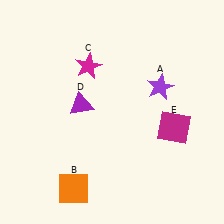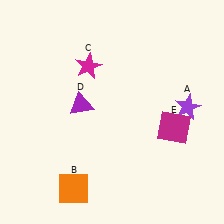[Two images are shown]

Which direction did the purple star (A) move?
The purple star (A) moved right.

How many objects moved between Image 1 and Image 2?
1 object moved between the two images.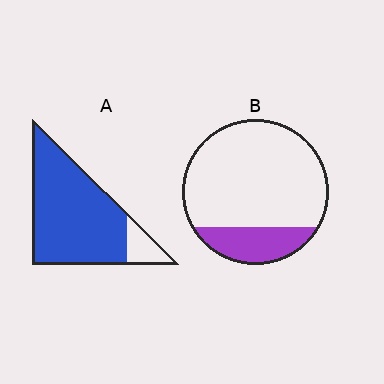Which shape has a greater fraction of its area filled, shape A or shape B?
Shape A.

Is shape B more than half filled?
No.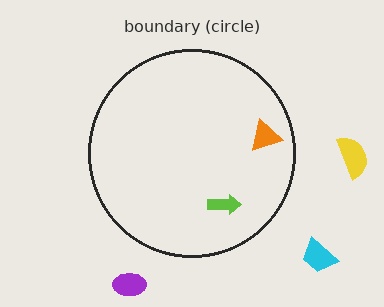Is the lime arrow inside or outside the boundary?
Inside.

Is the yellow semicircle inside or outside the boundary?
Outside.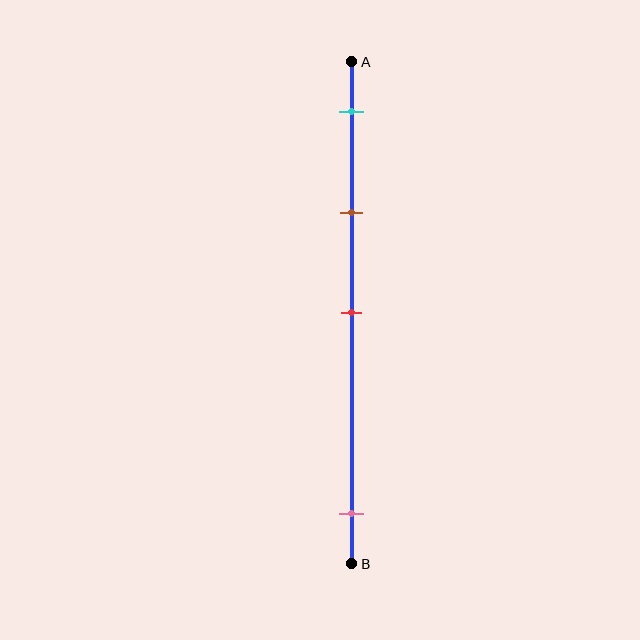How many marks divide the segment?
There are 4 marks dividing the segment.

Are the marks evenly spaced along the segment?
No, the marks are not evenly spaced.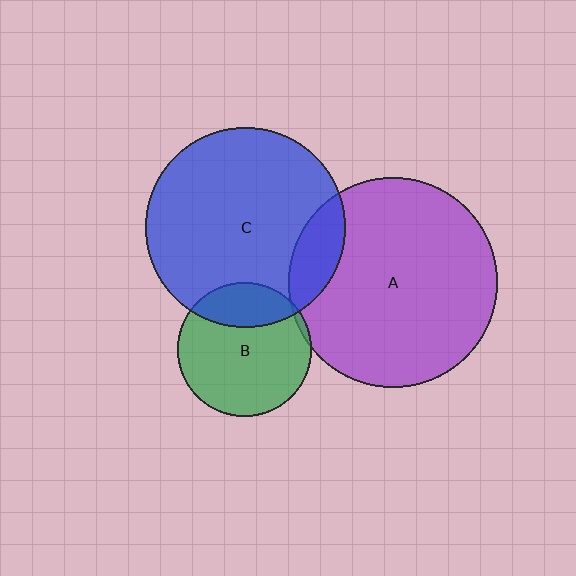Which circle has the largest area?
Circle A (purple).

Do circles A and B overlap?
Yes.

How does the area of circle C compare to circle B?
Approximately 2.2 times.